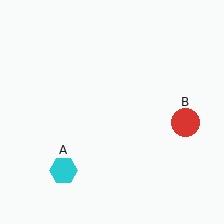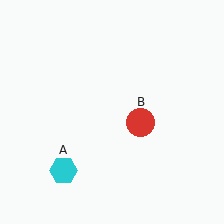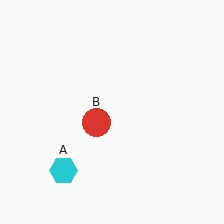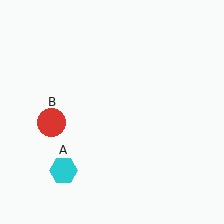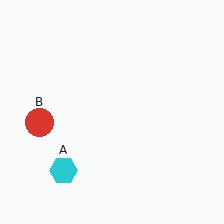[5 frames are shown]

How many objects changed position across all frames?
1 object changed position: red circle (object B).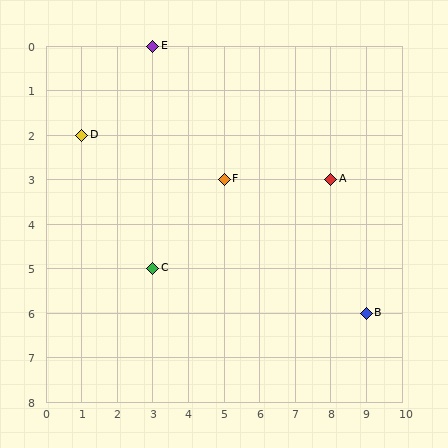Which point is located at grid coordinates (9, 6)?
Point B is at (9, 6).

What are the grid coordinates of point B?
Point B is at grid coordinates (9, 6).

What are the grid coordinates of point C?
Point C is at grid coordinates (3, 5).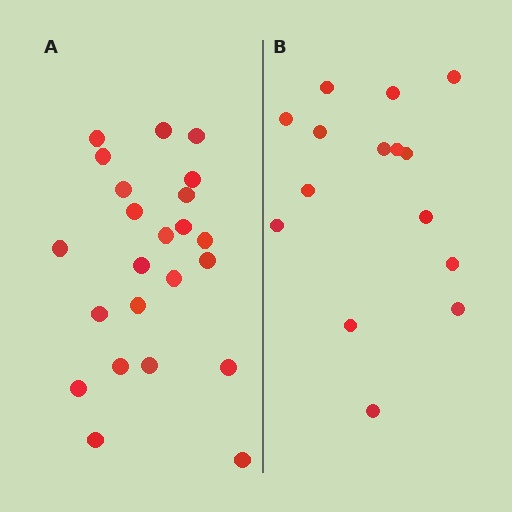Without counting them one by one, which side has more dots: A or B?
Region A (the left region) has more dots.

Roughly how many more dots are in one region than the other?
Region A has roughly 8 or so more dots than region B.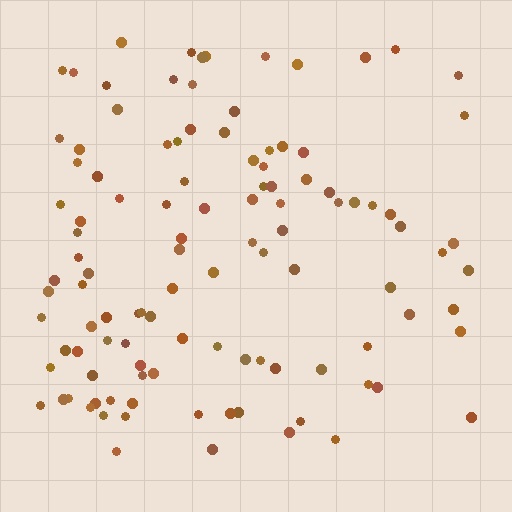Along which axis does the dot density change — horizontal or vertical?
Horizontal.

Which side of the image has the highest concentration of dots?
The left.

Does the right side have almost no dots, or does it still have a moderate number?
Still a moderate number, just noticeably fewer than the left.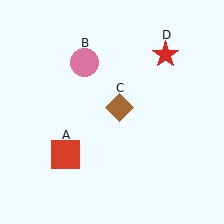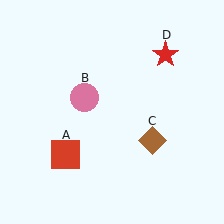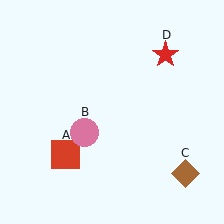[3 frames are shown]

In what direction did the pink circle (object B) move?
The pink circle (object B) moved down.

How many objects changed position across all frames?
2 objects changed position: pink circle (object B), brown diamond (object C).